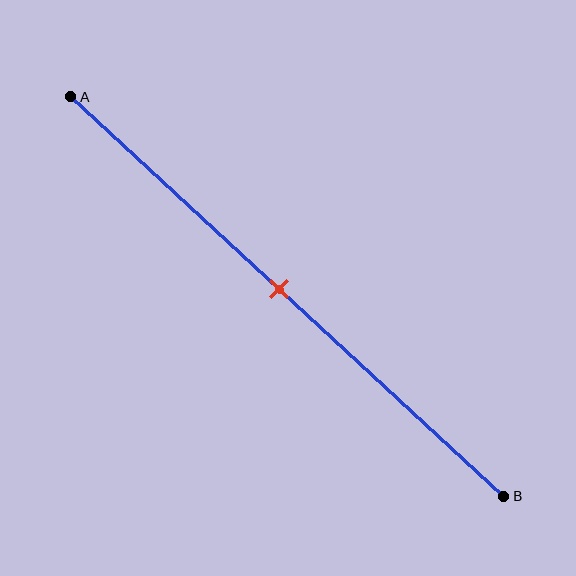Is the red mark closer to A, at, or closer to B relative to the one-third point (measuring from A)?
The red mark is closer to point B than the one-third point of segment AB.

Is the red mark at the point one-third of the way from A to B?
No, the mark is at about 50% from A, not at the 33% one-third point.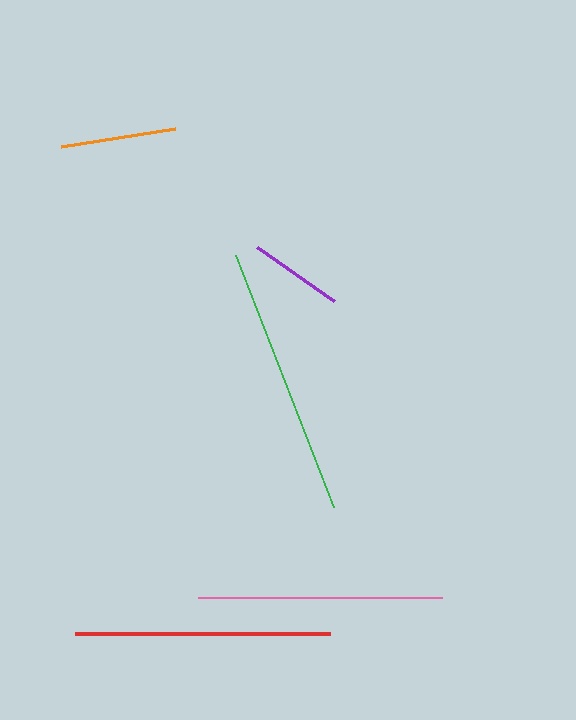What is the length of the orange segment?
The orange segment is approximately 115 pixels long.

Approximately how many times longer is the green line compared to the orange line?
The green line is approximately 2.4 times the length of the orange line.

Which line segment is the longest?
The green line is the longest at approximately 271 pixels.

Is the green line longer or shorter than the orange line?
The green line is longer than the orange line.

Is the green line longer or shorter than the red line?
The green line is longer than the red line.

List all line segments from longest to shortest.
From longest to shortest: green, red, pink, orange, purple.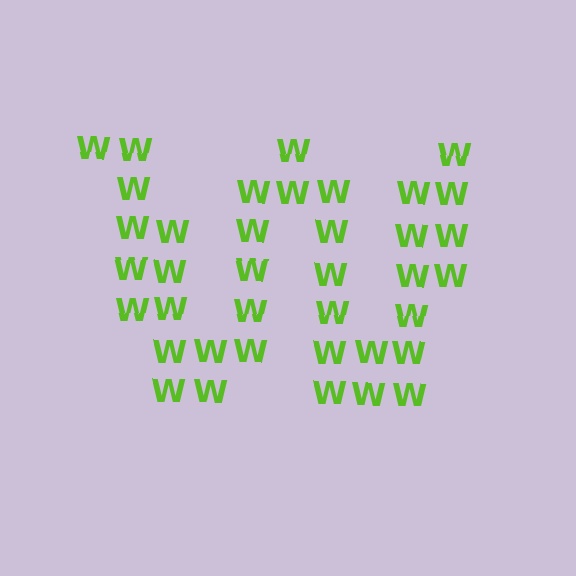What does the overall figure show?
The overall figure shows the letter W.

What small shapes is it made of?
It is made of small letter W's.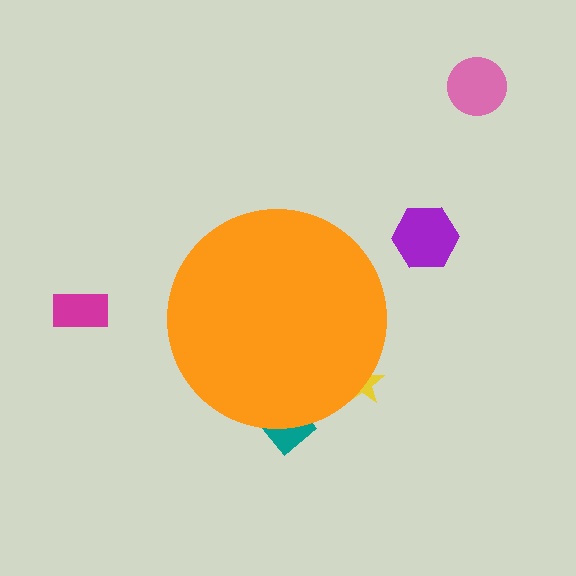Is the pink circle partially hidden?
No, the pink circle is fully visible.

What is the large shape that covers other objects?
An orange circle.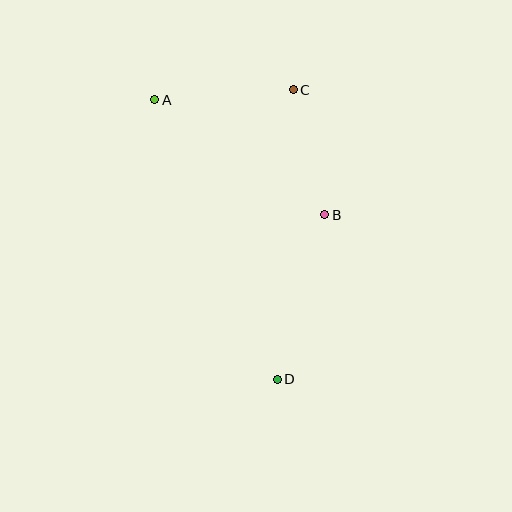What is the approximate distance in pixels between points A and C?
The distance between A and C is approximately 139 pixels.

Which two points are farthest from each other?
Points A and D are farthest from each other.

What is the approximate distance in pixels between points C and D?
The distance between C and D is approximately 290 pixels.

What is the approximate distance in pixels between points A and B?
The distance between A and B is approximately 205 pixels.